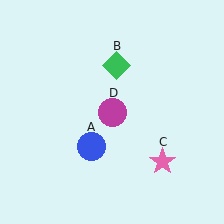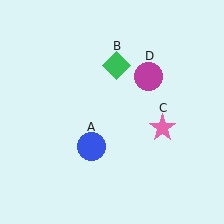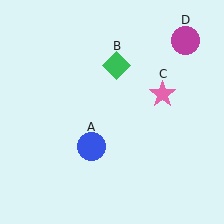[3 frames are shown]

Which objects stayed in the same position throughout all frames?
Blue circle (object A) and green diamond (object B) remained stationary.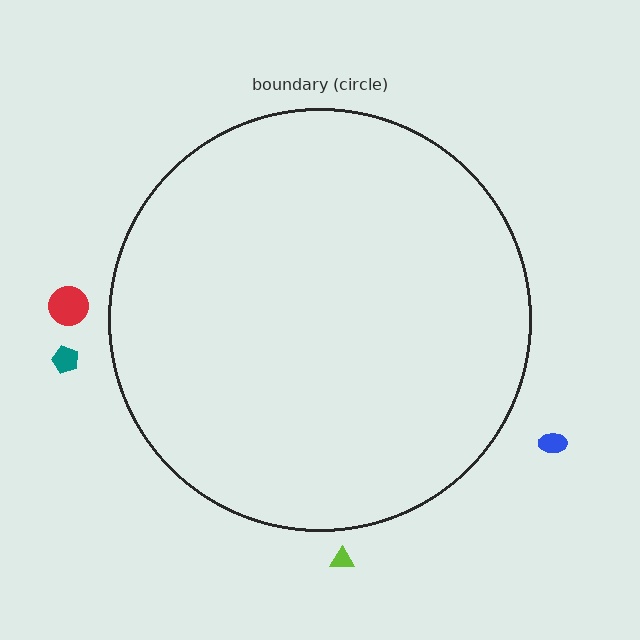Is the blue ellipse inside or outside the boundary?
Outside.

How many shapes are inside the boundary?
0 inside, 4 outside.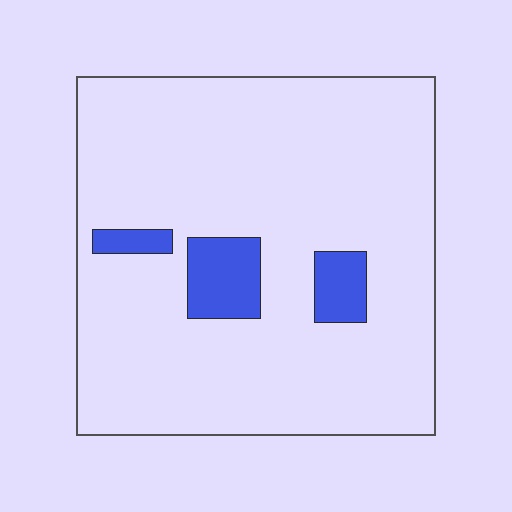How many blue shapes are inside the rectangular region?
3.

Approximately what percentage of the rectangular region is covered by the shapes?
Approximately 10%.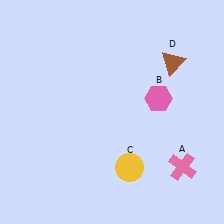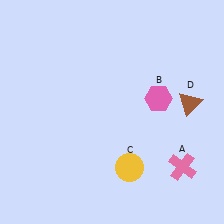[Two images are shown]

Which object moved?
The brown triangle (D) moved down.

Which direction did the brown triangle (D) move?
The brown triangle (D) moved down.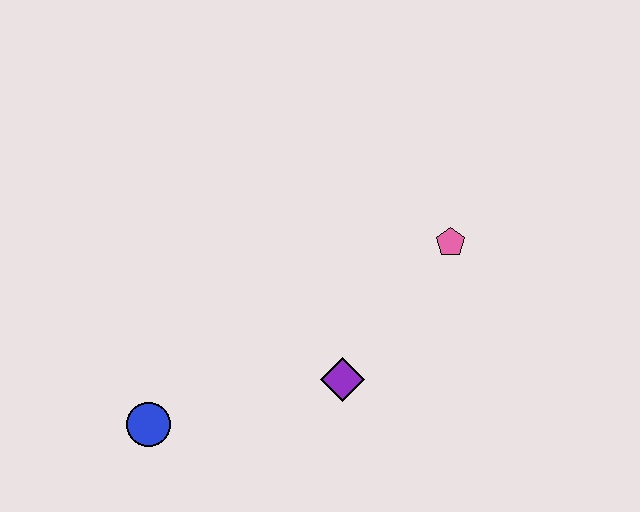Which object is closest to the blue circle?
The purple diamond is closest to the blue circle.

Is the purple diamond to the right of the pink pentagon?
No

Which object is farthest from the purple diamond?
The blue circle is farthest from the purple diamond.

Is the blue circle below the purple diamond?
Yes